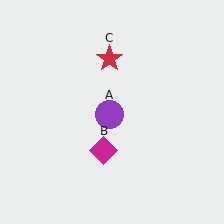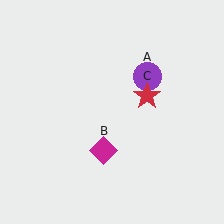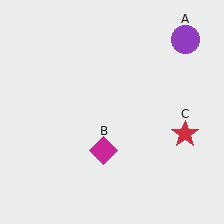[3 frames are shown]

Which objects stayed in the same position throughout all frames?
Magenta diamond (object B) remained stationary.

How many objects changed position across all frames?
2 objects changed position: purple circle (object A), red star (object C).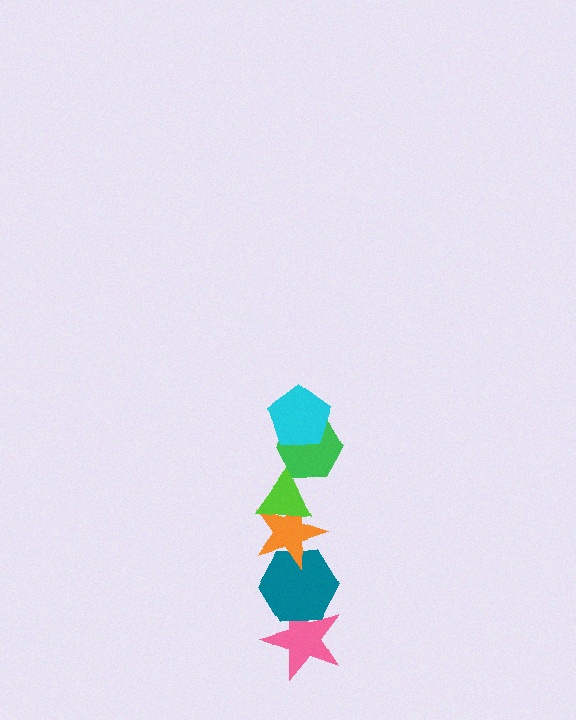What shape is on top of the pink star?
The teal hexagon is on top of the pink star.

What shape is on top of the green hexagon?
The cyan pentagon is on top of the green hexagon.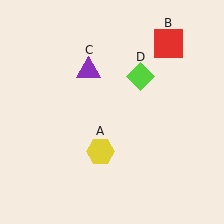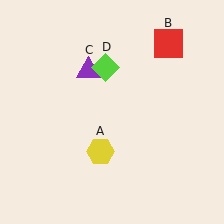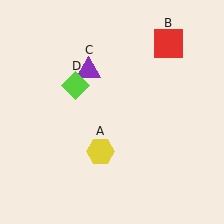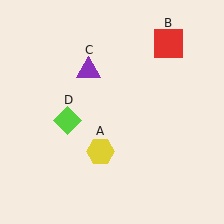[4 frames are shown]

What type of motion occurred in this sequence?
The lime diamond (object D) rotated counterclockwise around the center of the scene.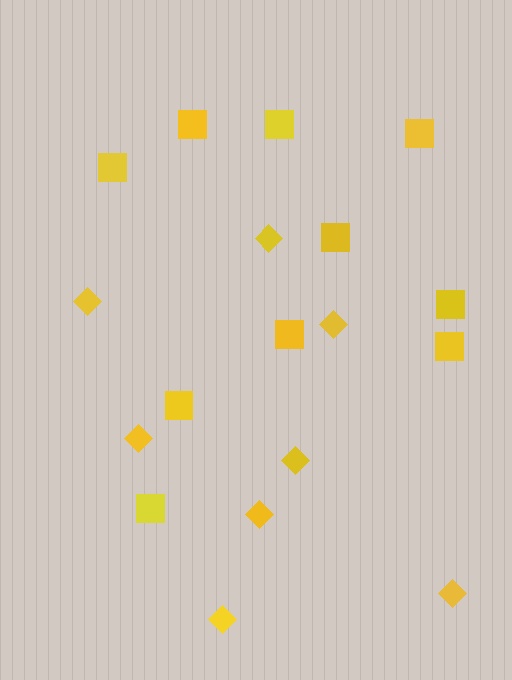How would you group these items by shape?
There are 2 groups: one group of squares (10) and one group of diamonds (8).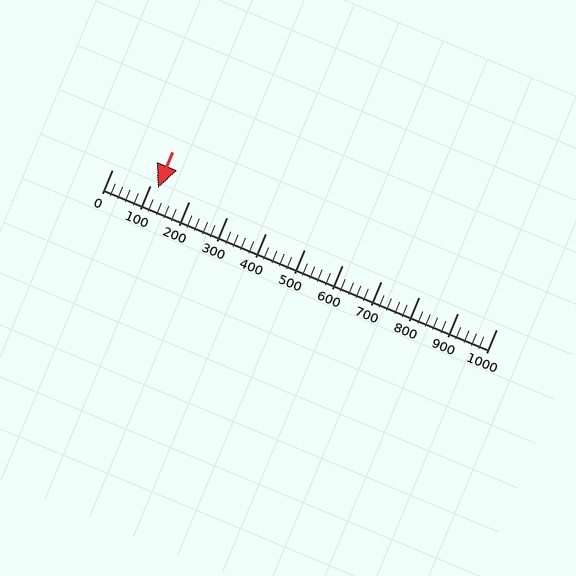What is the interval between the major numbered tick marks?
The major tick marks are spaced 100 units apart.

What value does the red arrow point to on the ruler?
The red arrow points to approximately 120.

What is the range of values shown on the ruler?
The ruler shows values from 0 to 1000.